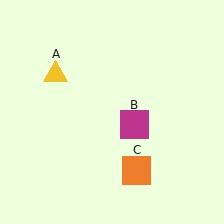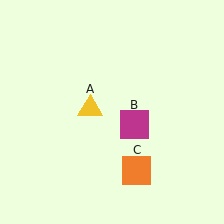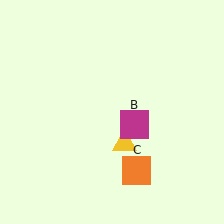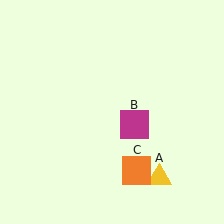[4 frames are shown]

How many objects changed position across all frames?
1 object changed position: yellow triangle (object A).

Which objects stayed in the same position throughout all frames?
Magenta square (object B) and orange square (object C) remained stationary.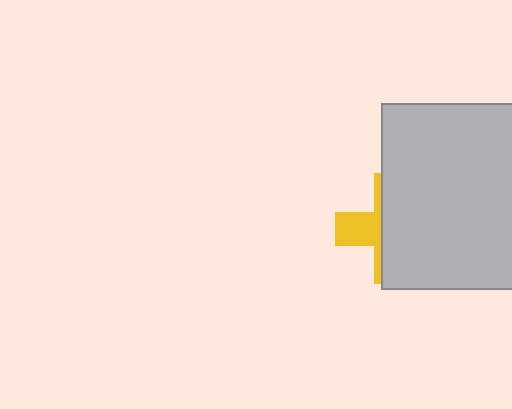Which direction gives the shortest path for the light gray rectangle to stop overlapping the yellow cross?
Moving right gives the shortest separation.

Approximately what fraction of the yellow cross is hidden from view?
Roughly 66% of the yellow cross is hidden behind the light gray rectangle.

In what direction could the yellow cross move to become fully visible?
The yellow cross could move left. That would shift it out from behind the light gray rectangle entirely.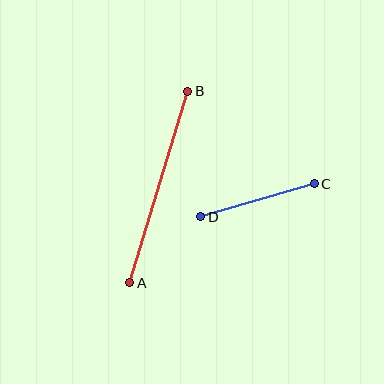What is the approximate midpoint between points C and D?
The midpoint is at approximately (258, 200) pixels.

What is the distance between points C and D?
The distance is approximately 118 pixels.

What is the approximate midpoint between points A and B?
The midpoint is at approximately (159, 187) pixels.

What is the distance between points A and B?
The distance is approximately 200 pixels.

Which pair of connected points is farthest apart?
Points A and B are farthest apart.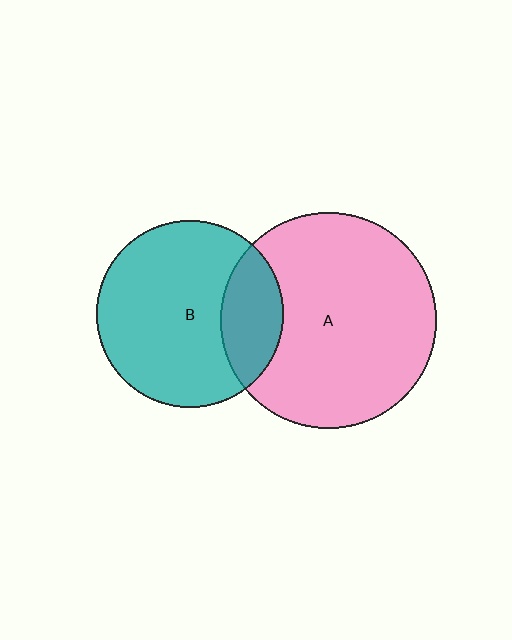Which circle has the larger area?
Circle A (pink).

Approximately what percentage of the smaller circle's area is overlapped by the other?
Approximately 25%.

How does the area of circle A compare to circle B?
Approximately 1.3 times.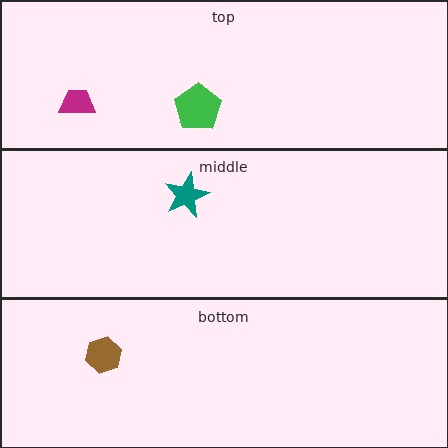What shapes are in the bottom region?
The brown hexagon.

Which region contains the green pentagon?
The top region.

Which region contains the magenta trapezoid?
The top region.